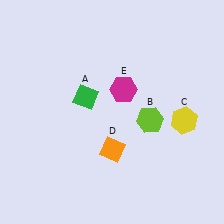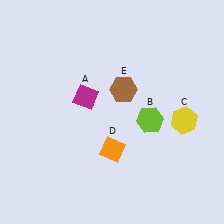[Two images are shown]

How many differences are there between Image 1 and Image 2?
There are 2 differences between the two images.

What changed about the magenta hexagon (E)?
In Image 1, E is magenta. In Image 2, it changed to brown.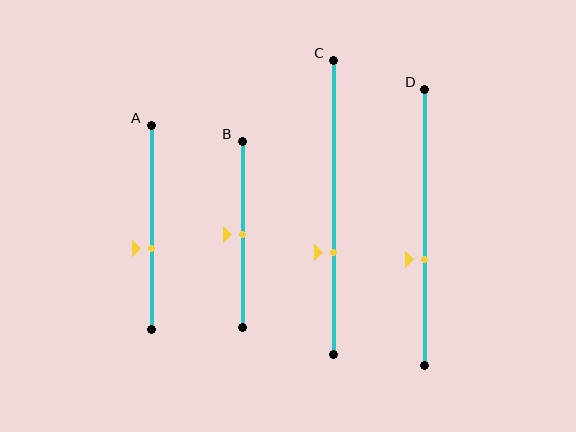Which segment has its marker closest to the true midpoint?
Segment B has its marker closest to the true midpoint.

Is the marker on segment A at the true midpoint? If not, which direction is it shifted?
No, the marker on segment A is shifted downward by about 11% of the segment length.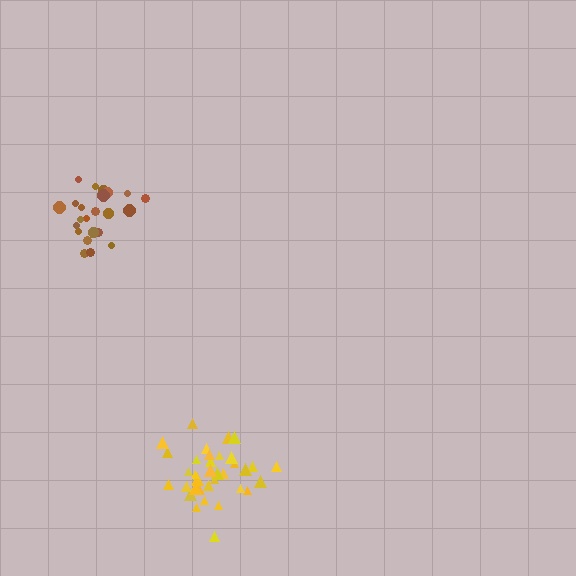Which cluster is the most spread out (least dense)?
Brown.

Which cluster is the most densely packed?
Yellow.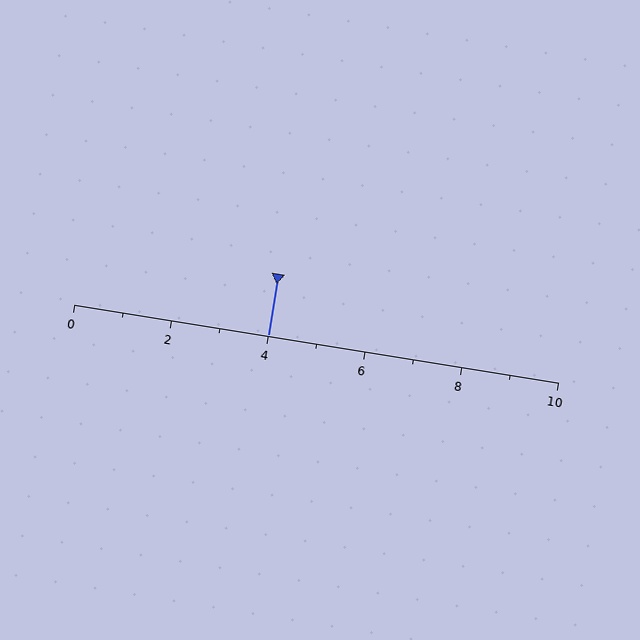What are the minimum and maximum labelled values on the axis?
The axis runs from 0 to 10.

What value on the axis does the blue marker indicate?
The marker indicates approximately 4.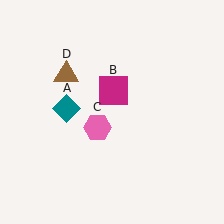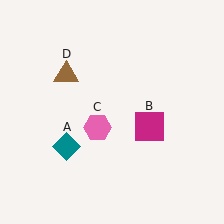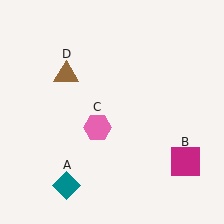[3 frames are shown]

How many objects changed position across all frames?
2 objects changed position: teal diamond (object A), magenta square (object B).